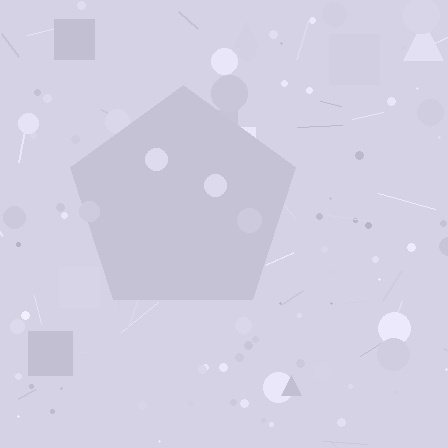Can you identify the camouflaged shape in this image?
The camouflaged shape is a pentagon.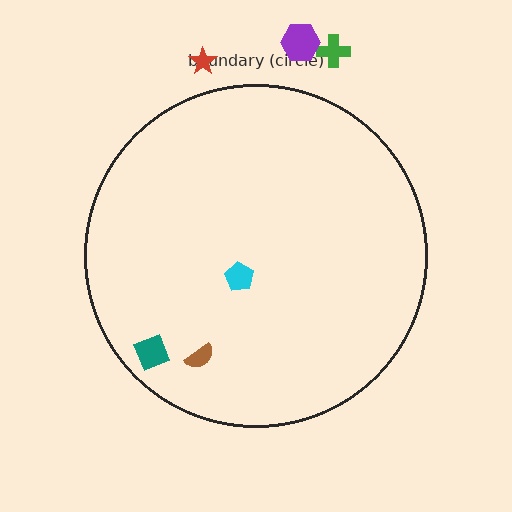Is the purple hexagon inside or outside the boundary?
Outside.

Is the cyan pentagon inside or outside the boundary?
Inside.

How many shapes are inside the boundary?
3 inside, 3 outside.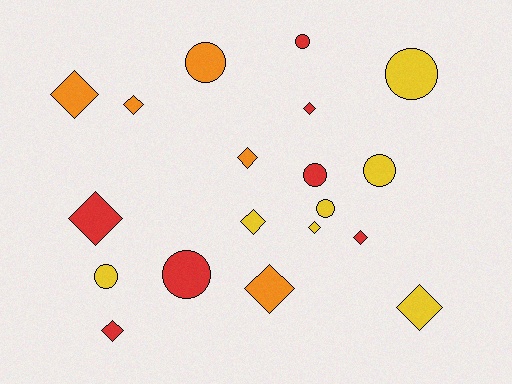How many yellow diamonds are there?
There are 3 yellow diamonds.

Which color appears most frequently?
Red, with 7 objects.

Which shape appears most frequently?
Diamond, with 11 objects.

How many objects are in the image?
There are 19 objects.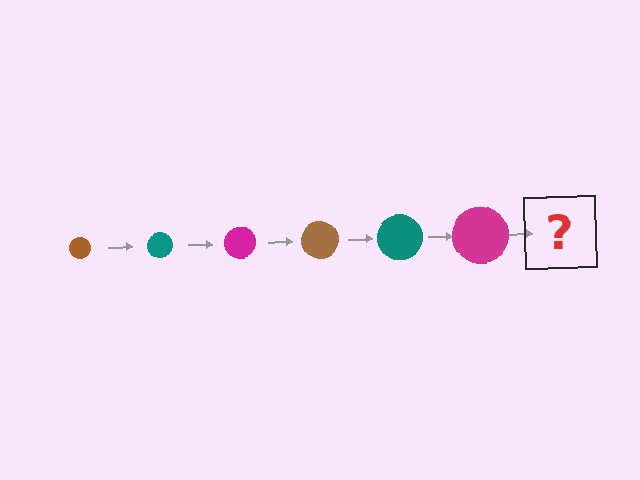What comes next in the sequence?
The next element should be a brown circle, larger than the previous one.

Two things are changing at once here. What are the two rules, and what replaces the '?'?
The two rules are that the circle grows larger each step and the color cycles through brown, teal, and magenta. The '?' should be a brown circle, larger than the previous one.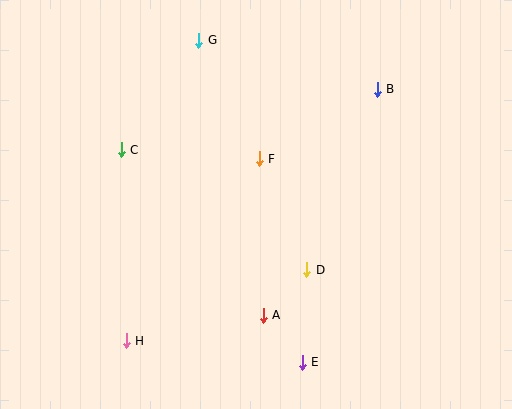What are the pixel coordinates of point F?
Point F is at (259, 159).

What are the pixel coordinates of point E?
Point E is at (302, 362).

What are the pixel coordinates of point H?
Point H is at (126, 341).